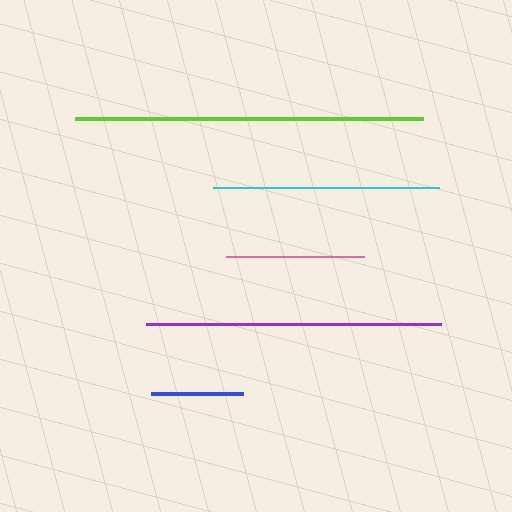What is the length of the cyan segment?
The cyan segment is approximately 226 pixels long.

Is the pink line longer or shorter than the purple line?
The purple line is longer than the pink line.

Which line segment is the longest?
The lime line is the longest at approximately 347 pixels.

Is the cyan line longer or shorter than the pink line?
The cyan line is longer than the pink line.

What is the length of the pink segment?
The pink segment is approximately 138 pixels long.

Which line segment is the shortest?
The blue line is the shortest at approximately 92 pixels.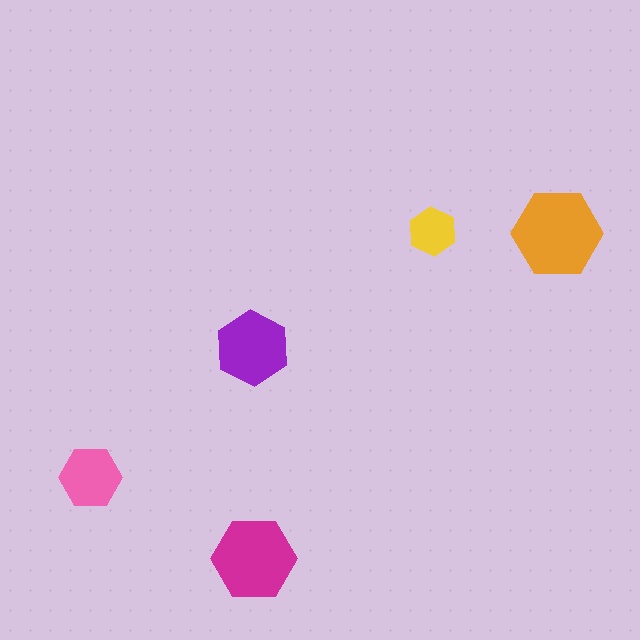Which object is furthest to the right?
The orange hexagon is rightmost.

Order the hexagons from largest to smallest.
the orange one, the magenta one, the purple one, the pink one, the yellow one.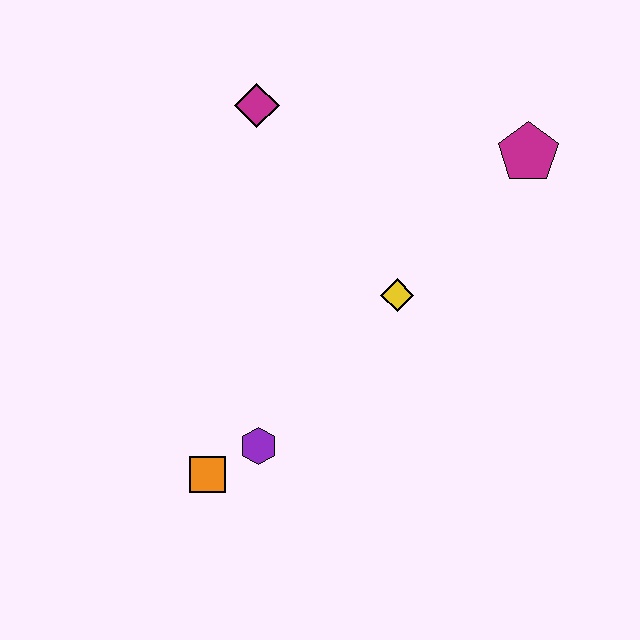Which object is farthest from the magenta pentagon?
The orange square is farthest from the magenta pentagon.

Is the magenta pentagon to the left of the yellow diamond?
No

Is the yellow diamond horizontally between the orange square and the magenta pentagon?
Yes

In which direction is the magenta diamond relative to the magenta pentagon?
The magenta diamond is to the left of the magenta pentagon.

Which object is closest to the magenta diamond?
The yellow diamond is closest to the magenta diamond.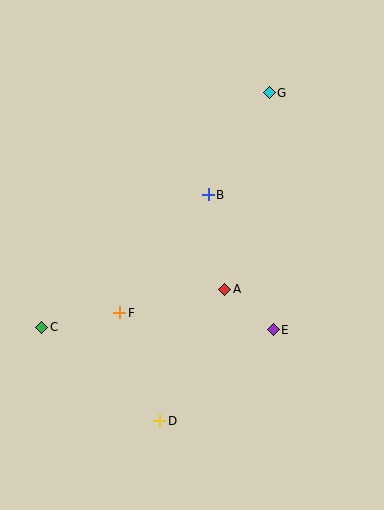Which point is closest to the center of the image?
Point A at (225, 289) is closest to the center.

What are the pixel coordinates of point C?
Point C is at (42, 327).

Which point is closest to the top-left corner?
Point G is closest to the top-left corner.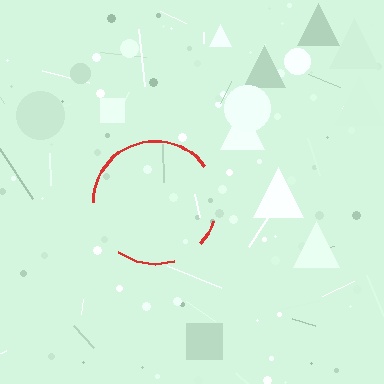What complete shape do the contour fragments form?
The contour fragments form a circle.